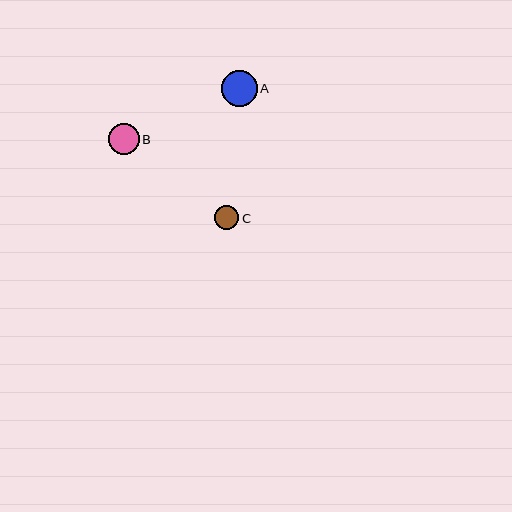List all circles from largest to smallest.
From largest to smallest: A, B, C.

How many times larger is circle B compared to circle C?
Circle B is approximately 1.3 times the size of circle C.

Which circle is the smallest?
Circle C is the smallest with a size of approximately 24 pixels.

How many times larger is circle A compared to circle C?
Circle A is approximately 1.5 times the size of circle C.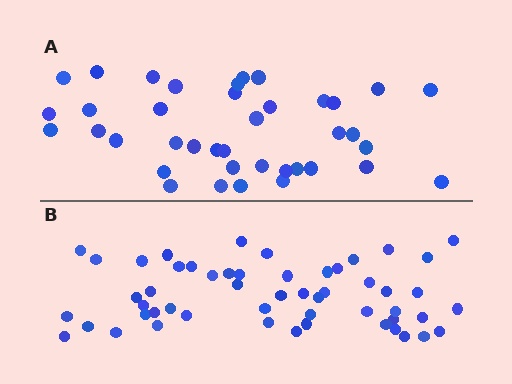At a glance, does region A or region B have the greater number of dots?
Region B (the bottom region) has more dots.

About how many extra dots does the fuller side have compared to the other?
Region B has approximately 15 more dots than region A.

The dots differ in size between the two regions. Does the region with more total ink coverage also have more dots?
No. Region A has more total ink coverage because its dots are larger, but region B actually contains more individual dots. Total area can be misleading — the number of items is what matters here.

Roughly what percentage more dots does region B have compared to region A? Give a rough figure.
About 35% more.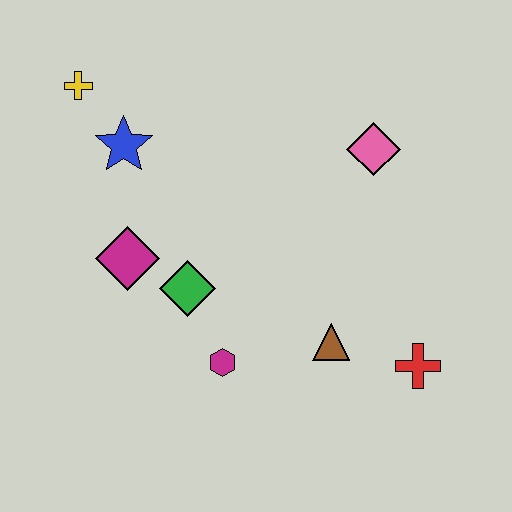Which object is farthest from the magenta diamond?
The red cross is farthest from the magenta diamond.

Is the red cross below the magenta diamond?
Yes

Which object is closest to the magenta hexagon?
The green diamond is closest to the magenta hexagon.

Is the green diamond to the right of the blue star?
Yes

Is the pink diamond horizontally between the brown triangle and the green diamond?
No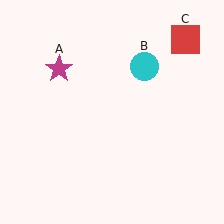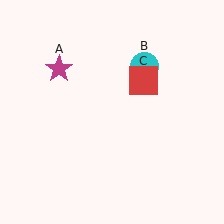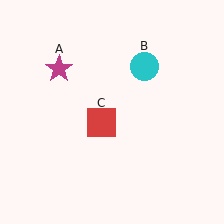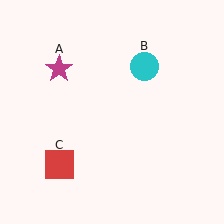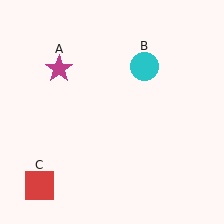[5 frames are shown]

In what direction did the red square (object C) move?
The red square (object C) moved down and to the left.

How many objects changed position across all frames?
1 object changed position: red square (object C).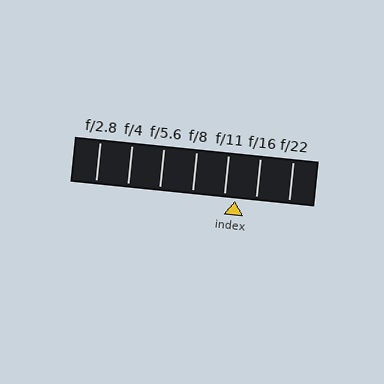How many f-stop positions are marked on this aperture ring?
There are 7 f-stop positions marked.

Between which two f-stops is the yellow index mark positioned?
The index mark is between f/11 and f/16.